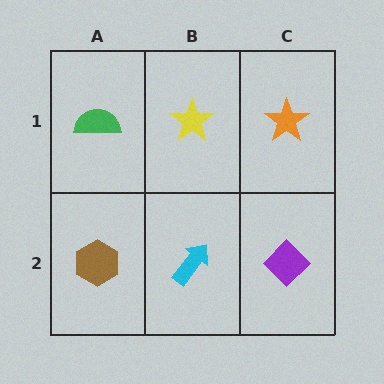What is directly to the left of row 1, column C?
A yellow star.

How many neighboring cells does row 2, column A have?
2.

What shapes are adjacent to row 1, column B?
A cyan arrow (row 2, column B), a green semicircle (row 1, column A), an orange star (row 1, column C).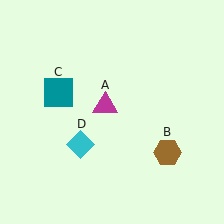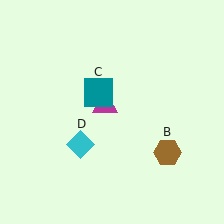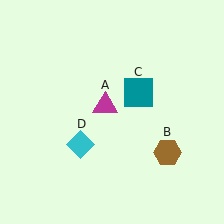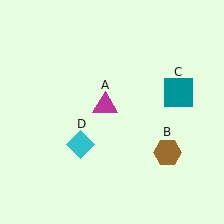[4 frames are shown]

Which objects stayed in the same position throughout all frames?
Magenta triangle (object A) and brown hexagon (object B) and cyan diamond (object D) remained stationary.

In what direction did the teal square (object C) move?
The teal square (object C) moved right.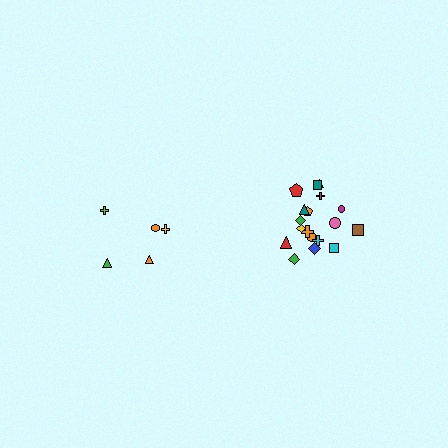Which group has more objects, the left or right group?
The right group.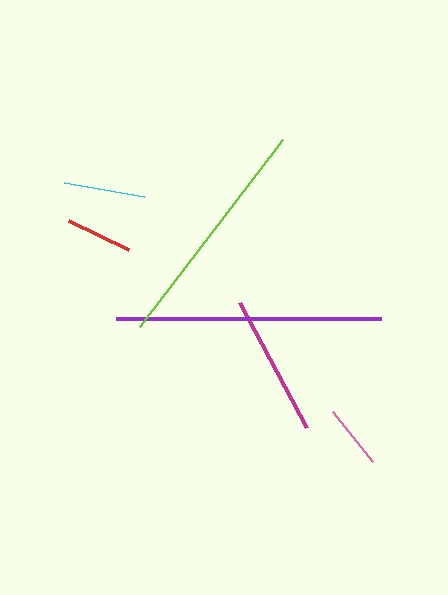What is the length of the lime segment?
The lime segment is approximately 235 pixels long.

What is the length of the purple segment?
The purple segment is approximately 265 pixels long.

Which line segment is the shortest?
The pink line is the shortest at approximately 64 pixels.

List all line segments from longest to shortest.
From longest to shortest: purple, lime, magenta, cyan, red, pink.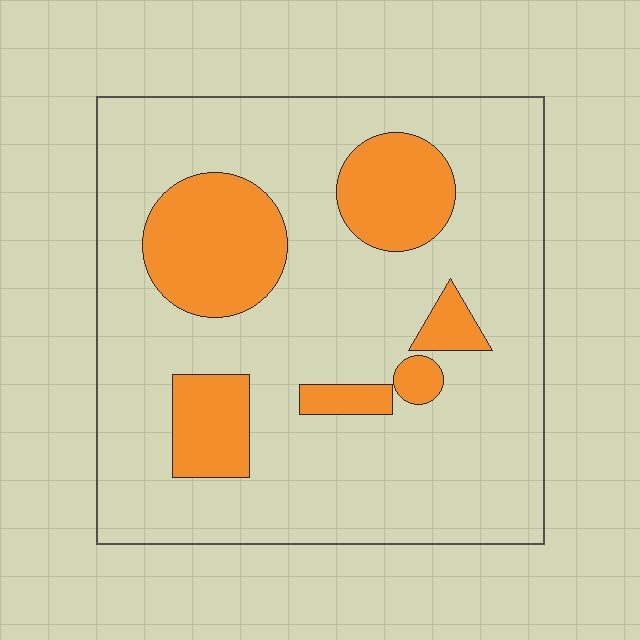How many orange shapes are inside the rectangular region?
6.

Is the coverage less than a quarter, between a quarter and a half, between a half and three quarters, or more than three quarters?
Less than a quarter.